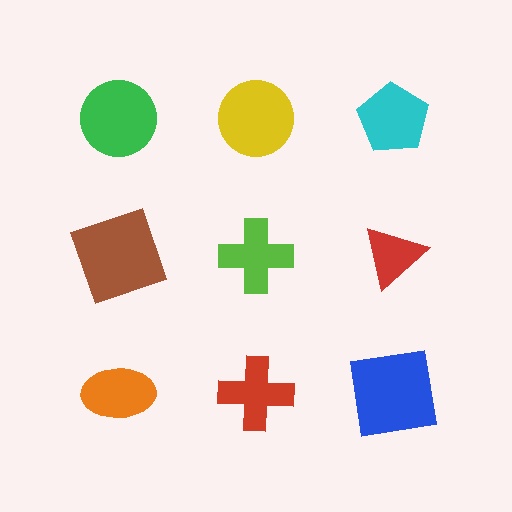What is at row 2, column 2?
A lime cross.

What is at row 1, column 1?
A green circle.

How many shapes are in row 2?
3 shapes.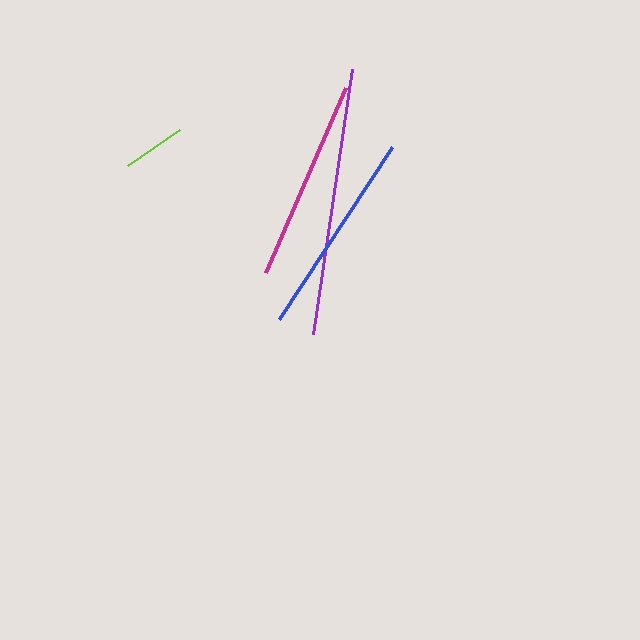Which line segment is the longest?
The purple line is the longest at approximately 268 pixels.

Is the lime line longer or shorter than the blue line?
The blue line is longer than the lime line.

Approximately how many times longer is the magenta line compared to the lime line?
The magenta line is approximately 3.2 times the length of the lime line.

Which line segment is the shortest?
The lime line is the shortest at approximately 63 pixels.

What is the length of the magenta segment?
The magenta segment is approximately 202 pixels long.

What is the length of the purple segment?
The purple segment is approximately 268 pixels long.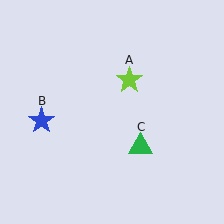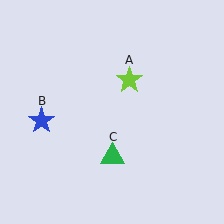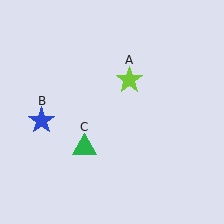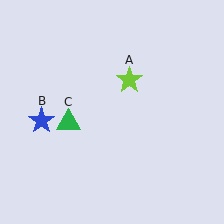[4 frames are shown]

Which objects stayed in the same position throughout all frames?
Lime star (object A) and blue star (object B) remained stationary.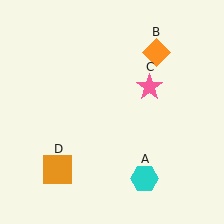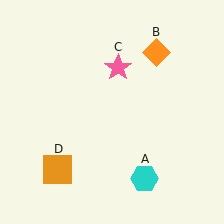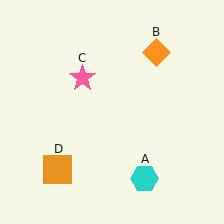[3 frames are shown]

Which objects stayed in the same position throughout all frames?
Cyan hexagon (object A) and orange diamond (object B) and orange square (object D) remained stationary.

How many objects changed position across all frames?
1 object changed position: pink star (object C).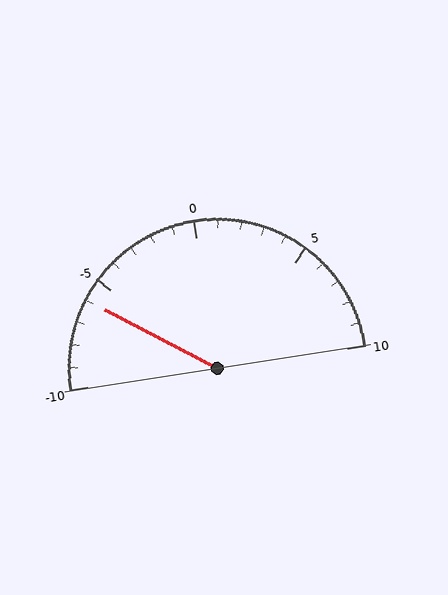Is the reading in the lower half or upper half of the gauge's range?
The reading is in the lower half of the range (-10 to 10).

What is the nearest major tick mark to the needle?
The nearest major tick mark is -5.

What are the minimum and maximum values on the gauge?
The gauge ranges from -10 to 10.